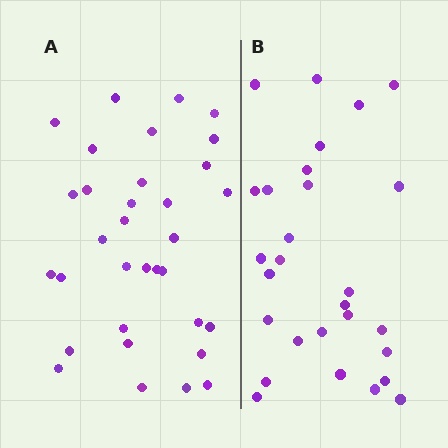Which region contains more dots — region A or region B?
Region A (the left region) has more dots.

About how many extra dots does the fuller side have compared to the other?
Region A has about 5 more dots than region B.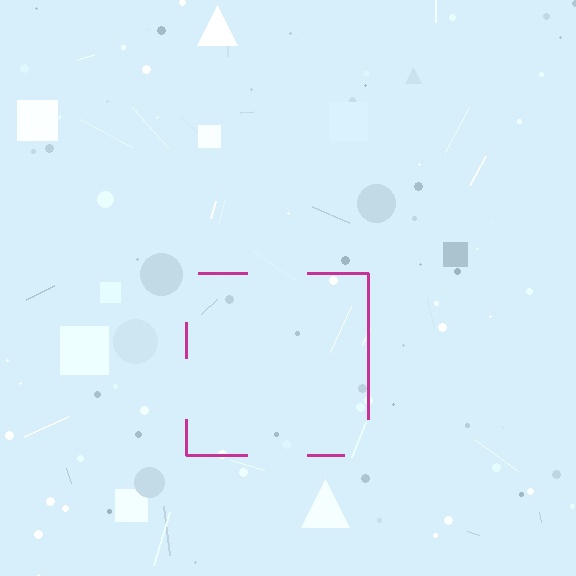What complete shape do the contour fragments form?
The contour fragments form a square.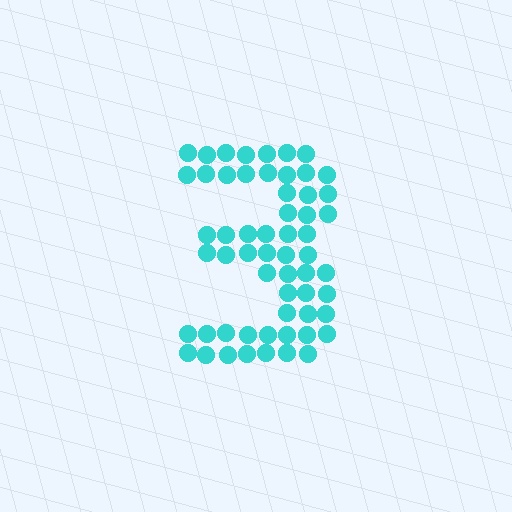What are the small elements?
The small elements are circles.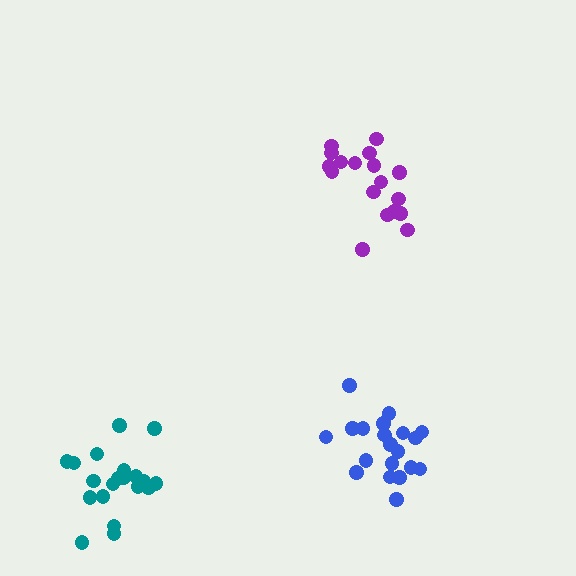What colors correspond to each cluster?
The clusters are colored: blue, purple, teal.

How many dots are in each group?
Group 1: 21 dots, Group 2: 18 dots, Group 3: 20 dots (59 total).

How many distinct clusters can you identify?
There are 3 distinct clusters.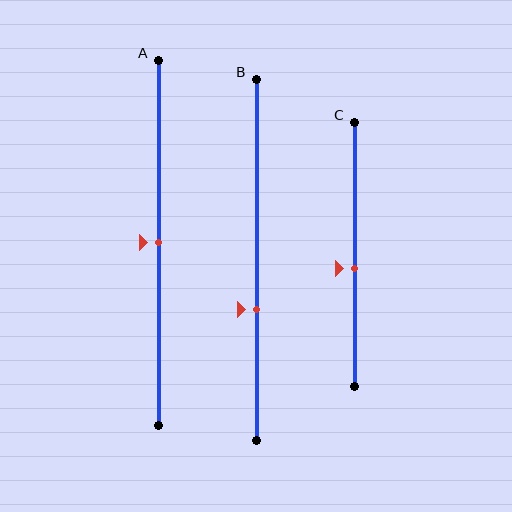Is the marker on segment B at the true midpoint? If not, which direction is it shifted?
No, the marker on segment B is shifted downward by about 14% of the segment length.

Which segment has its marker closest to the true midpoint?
Segment A has its marker closest to the true midpoint.